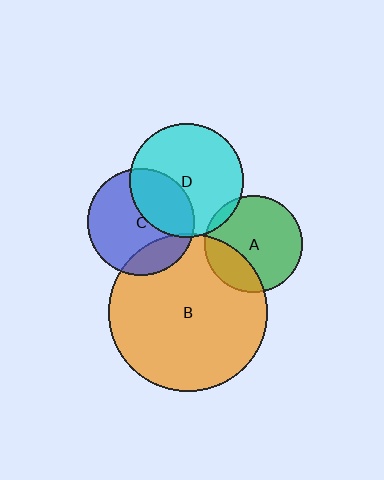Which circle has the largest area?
Circle B (orange).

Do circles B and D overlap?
Yes.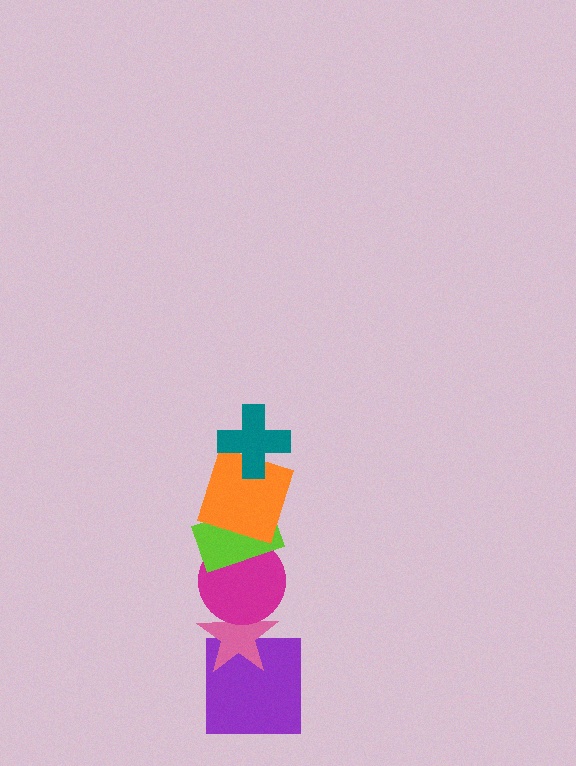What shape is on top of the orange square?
The teal cross is on top of the orange square.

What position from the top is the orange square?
The orange square is 2nd from the top.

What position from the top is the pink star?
The pink star is 5th from the top.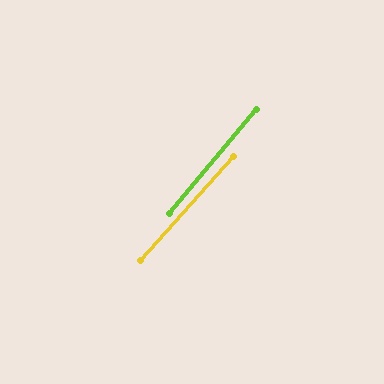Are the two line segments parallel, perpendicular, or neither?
Parallel — their directions differ by only 1.7°.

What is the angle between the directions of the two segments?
Approximately 2 degrees.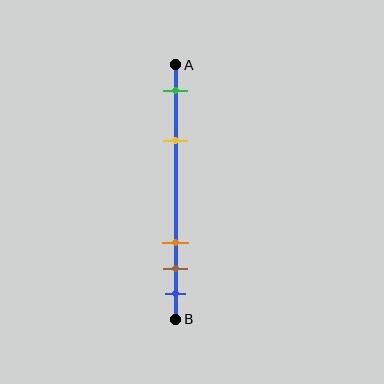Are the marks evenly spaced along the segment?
No, the marks are not evenly spaced.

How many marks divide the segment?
There are 5 marks dividing the segment.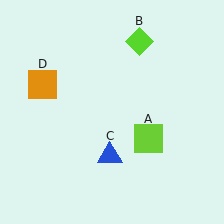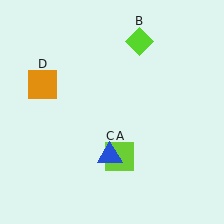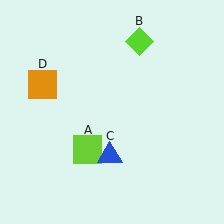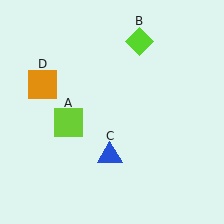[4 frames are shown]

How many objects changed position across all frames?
1 object changed position: lime square (object A).